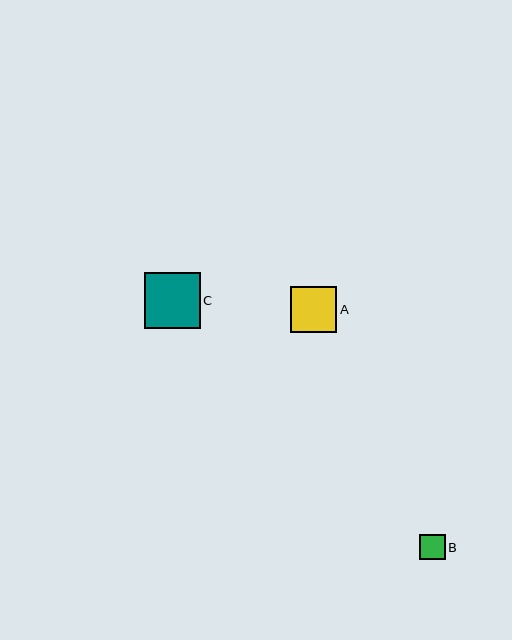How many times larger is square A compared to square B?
Square A is approximately 1.8 times the size of square B.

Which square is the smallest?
Square B is the smallest with a size of approximately 26 pixels.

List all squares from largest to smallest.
From largest to smallest: C, A, B.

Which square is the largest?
Square C is the largest with a size of approximately 56 pixels.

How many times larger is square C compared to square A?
Square C is approximately 1.2 times the size of square A.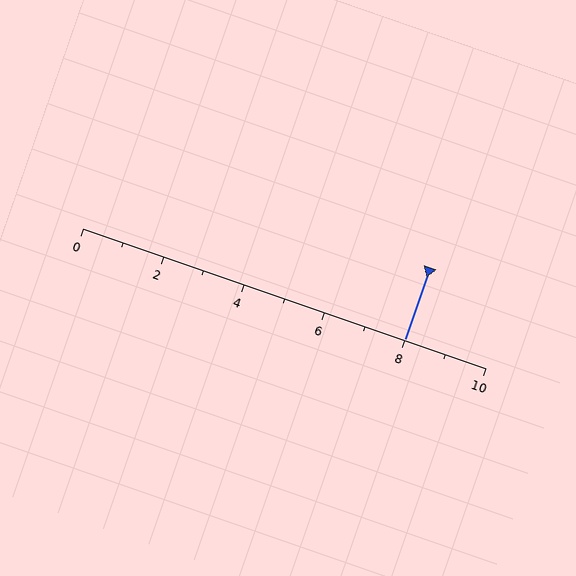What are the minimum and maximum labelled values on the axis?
The axis runs from 0 to 10.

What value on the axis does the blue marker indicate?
The marker indicates approximately 8.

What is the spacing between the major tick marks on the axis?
The major ticks are spaced 2 apart.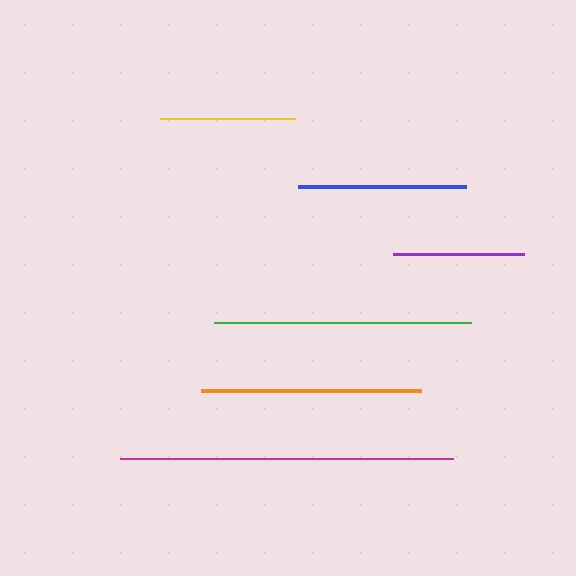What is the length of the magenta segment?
The magenta segment is approximately 333 pixels long.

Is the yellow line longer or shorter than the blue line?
The blue line is longer than the yellow line.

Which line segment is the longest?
The magenta line is the longest at approximately 333 pixels.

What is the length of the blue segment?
The blue segment is approximately 168 pixels long.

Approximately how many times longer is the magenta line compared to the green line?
The magenta line is approximately 1.3 times the length of the green line.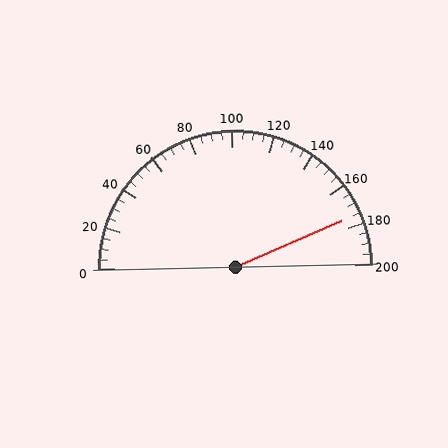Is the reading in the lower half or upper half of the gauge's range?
The reading is in the upper half of the range (0 to 200).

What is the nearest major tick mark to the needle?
The nearest major tick mark is 180.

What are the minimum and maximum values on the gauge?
The gauge ranges from 0 to 200.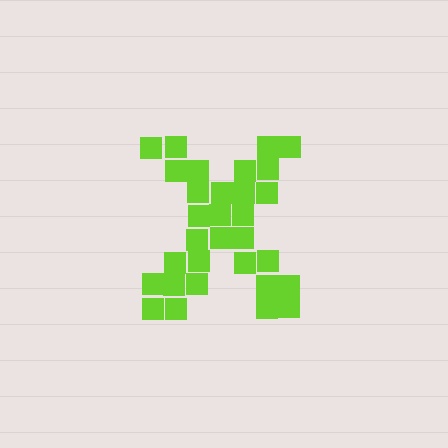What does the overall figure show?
The overall figure shows the letter X.